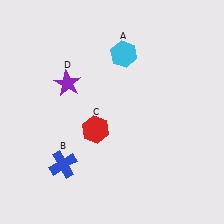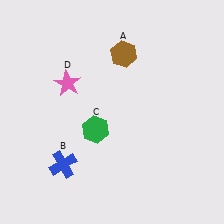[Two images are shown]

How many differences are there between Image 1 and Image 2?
There are 3 differences between the two images.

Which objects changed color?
A changed from cyan to brown. C changed from red to green. D changed from purple to pink.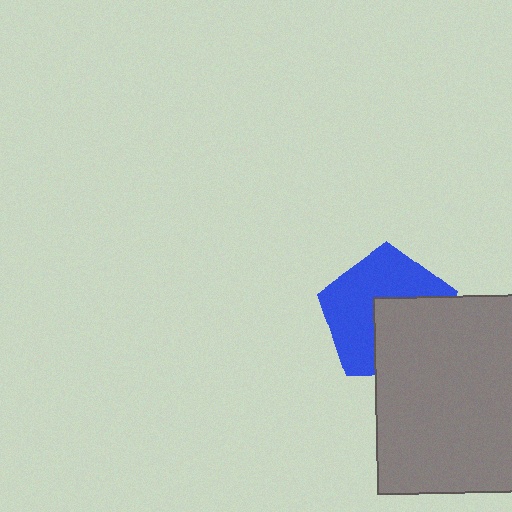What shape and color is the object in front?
The object in front is a gray rectangle.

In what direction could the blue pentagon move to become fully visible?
The blue pentagon could move toward the upper-left. That would shift it out from behind the gray rectangle entirely.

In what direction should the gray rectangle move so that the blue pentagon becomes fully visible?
The gray rectangle should move toward the lower-right. That is the shortest direction to clear the overlap and leave the blue pentagon fully visible.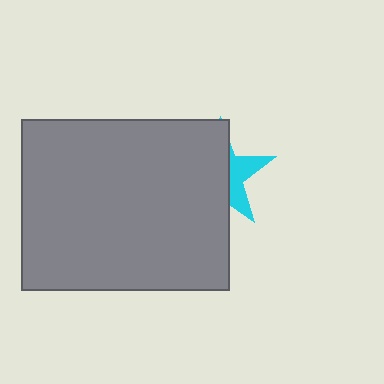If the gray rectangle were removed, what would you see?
You would see the complete cyan star.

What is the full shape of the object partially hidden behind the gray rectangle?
The partially hidden object is a cyan star.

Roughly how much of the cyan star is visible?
A small part of it is visible (roughly 34%).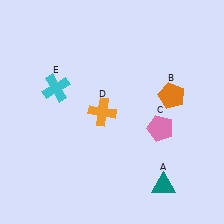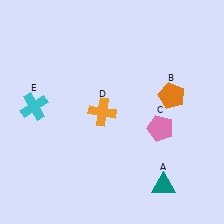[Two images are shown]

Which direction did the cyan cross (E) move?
The cyan cross (E) moved left.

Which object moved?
The cyan cross (E) moved left.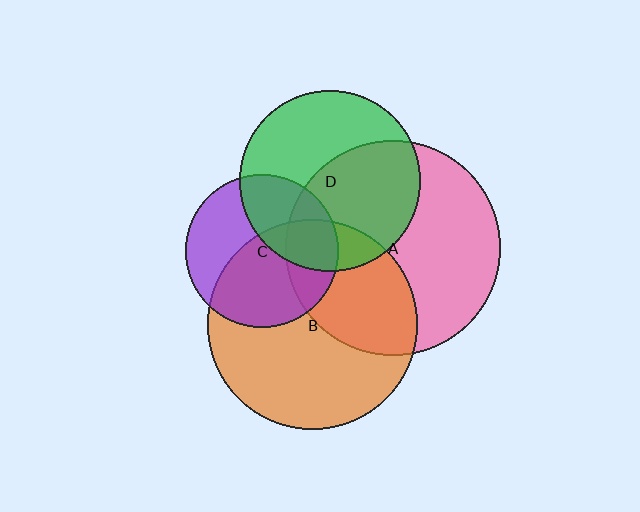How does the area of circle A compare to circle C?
Approximately 2.0 times.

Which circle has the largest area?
Circle A (pink).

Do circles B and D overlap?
Yes.